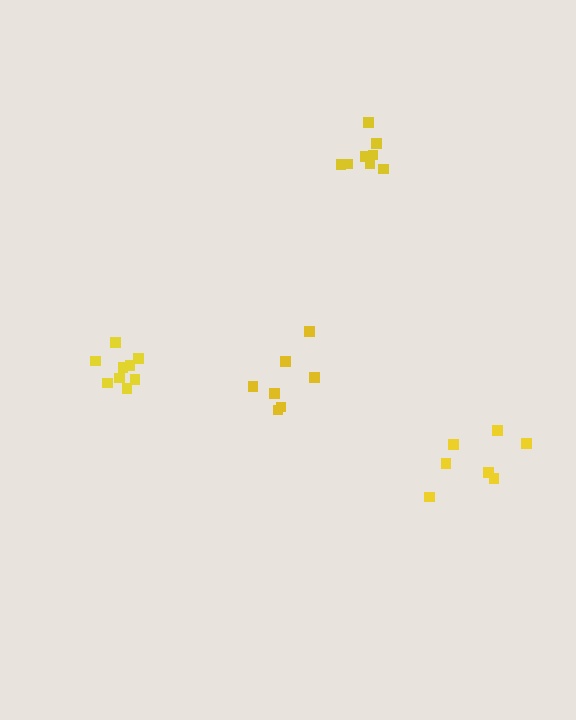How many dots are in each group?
Group 1: 8 dots, Group 2: 7 dots, Group 3: 7 dots, Group 4: 9 dots (31 total).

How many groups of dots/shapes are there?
There are 4 groups.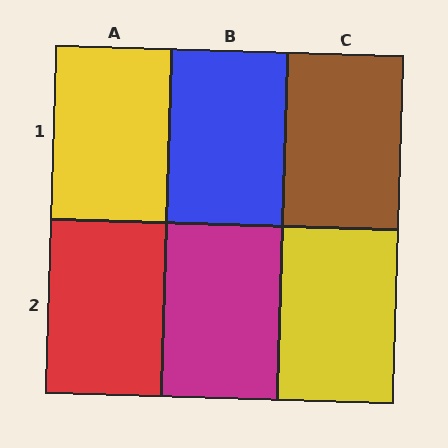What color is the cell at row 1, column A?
Yellow.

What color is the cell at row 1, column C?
Brown.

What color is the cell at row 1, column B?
Blue.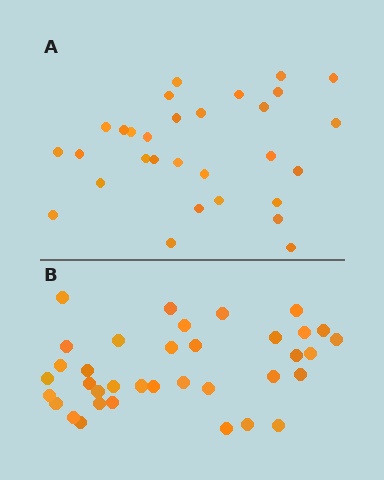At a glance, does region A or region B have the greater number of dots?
Region B (the bottom region) has more dots.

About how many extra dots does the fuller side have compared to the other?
Region B has about 6 more dots than region A.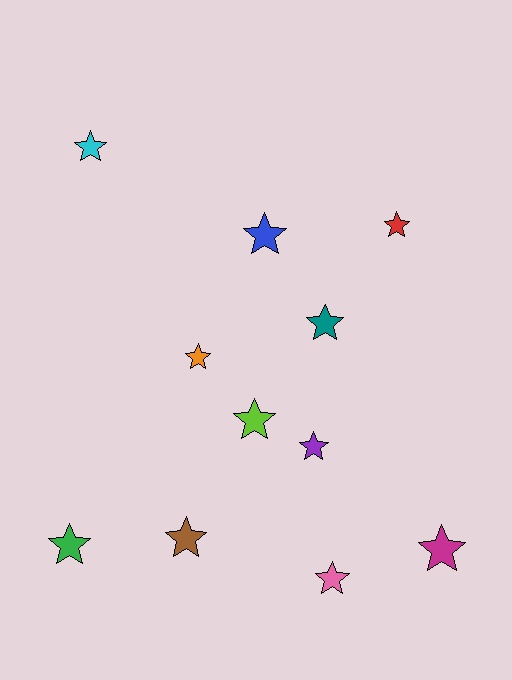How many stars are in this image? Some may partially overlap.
There are 11 stars.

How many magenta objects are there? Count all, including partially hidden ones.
There is 1 magenta object.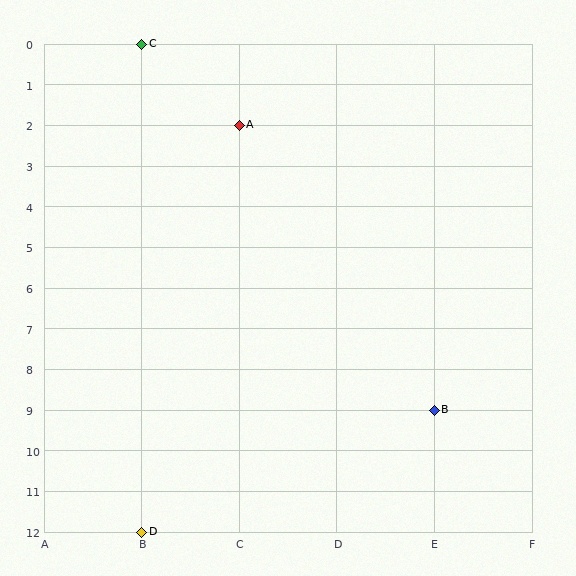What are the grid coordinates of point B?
Point B is at grid coordinates (E, 9).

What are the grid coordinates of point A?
Point A is at grid coordinates (C, 2).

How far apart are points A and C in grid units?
Points A and C are 1 column and 2 rows apart (about 2.2 grid units diagonally).